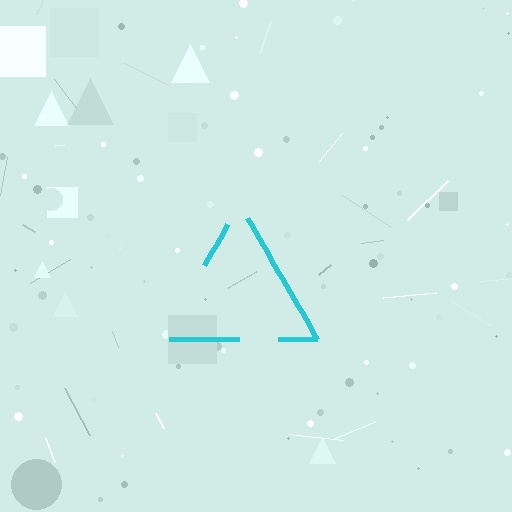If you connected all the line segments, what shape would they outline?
They would outline a triangle.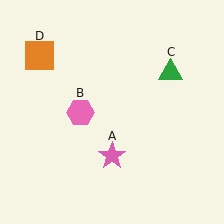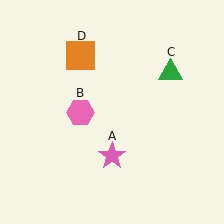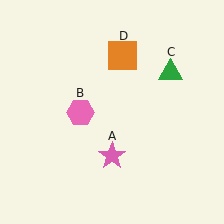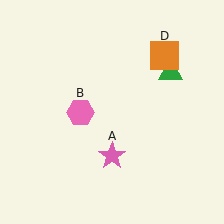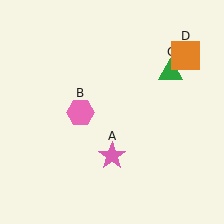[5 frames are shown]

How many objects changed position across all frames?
1 object changed position: orange square (object D).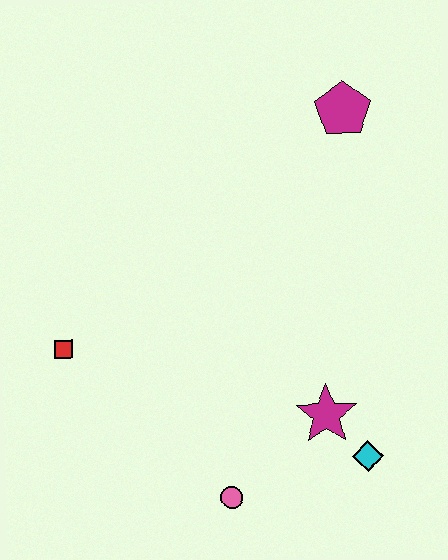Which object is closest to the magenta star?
The cyan diamond is closest to the magenta star.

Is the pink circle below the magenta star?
Yes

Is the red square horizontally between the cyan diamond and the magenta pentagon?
No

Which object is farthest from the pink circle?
The magenta pentagon is farthest from the pink circle.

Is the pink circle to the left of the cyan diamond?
Yes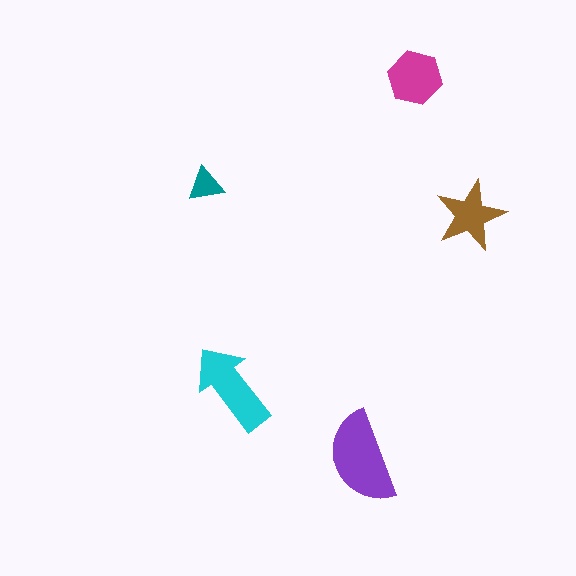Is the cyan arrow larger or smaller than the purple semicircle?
Smaller.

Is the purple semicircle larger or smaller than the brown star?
Larger.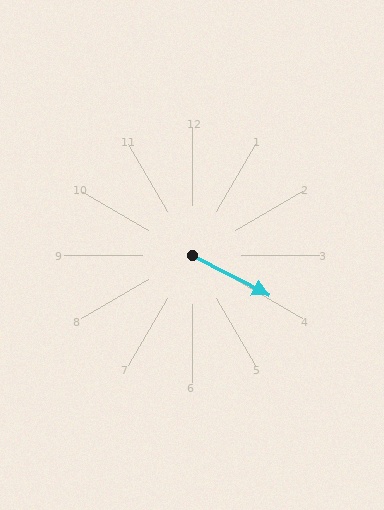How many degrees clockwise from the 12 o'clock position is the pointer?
Approximately 117 degrees.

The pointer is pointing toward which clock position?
Roughly 4 o'clock.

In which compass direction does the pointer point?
Southeast.